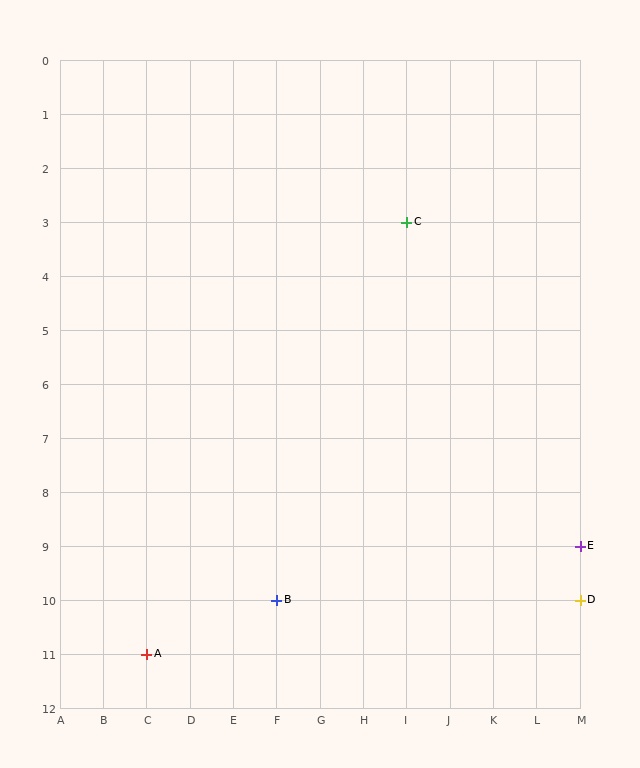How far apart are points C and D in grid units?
Points C and D are 4 columns and 7 rows apart (about 8.1 grid units diagonally).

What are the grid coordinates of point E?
Point E is at grid coordinates (M, 9).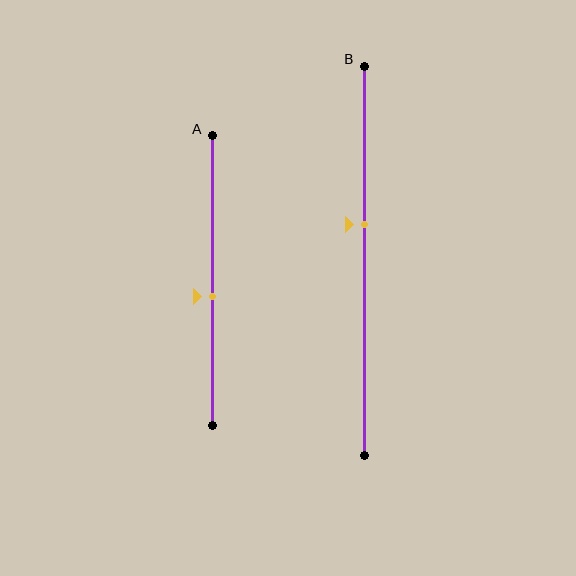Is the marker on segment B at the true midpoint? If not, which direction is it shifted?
No, the marker on segment B is shifted upward by about 9% of the segment length.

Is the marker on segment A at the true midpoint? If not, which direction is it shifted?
No, the marker on segment A is shifted downward by about 5% of the segment length.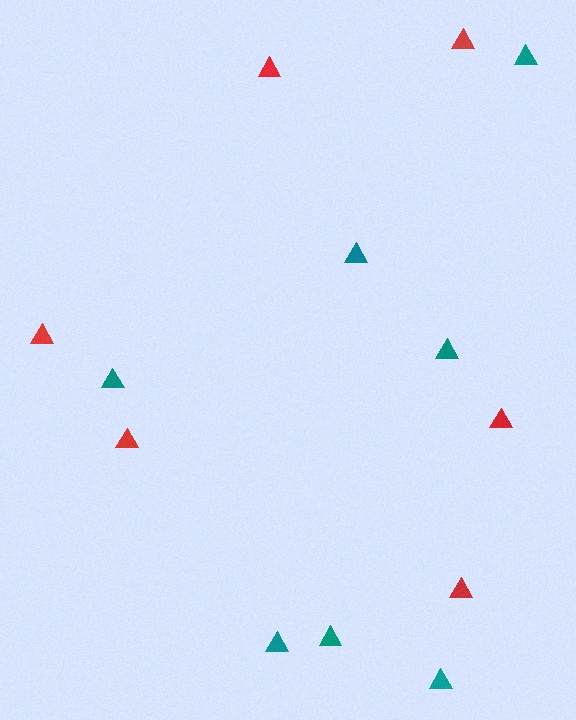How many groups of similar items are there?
There are 2 groups: one group of teal triangles (7) and one group of red triangles (6).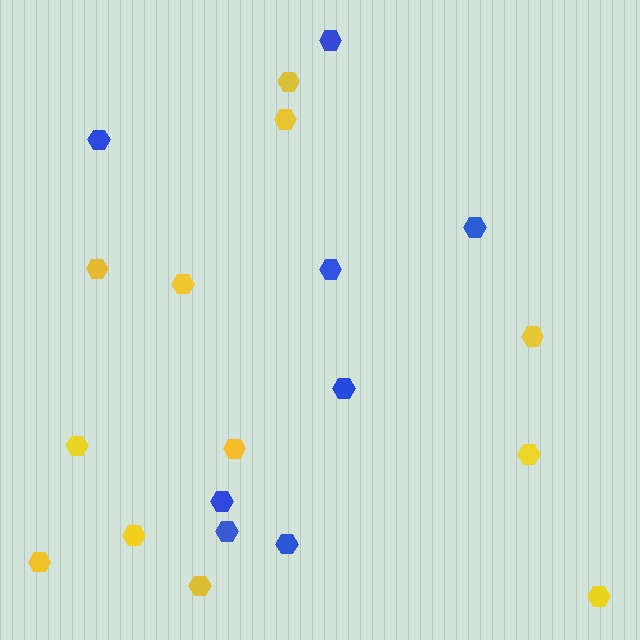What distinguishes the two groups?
There are 2 groups: one group of blue hexagons (8) and one group of yellow hexagons (12).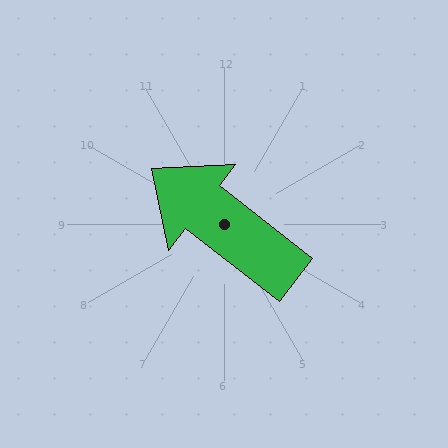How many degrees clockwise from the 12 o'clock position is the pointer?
Approximately 308 degrees.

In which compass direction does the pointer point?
Northwest.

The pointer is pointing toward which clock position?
Roughly 10 o'clock.